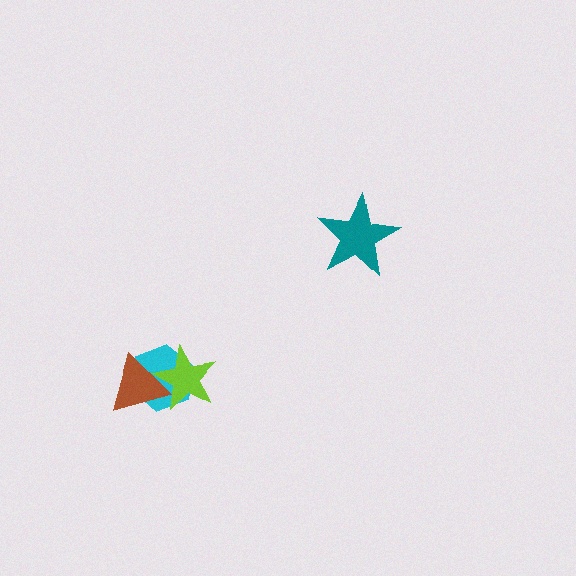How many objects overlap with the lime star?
2 objects overlap with the lime star.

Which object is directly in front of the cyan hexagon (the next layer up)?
The brown triangle is directly in front of the cyan hexagon.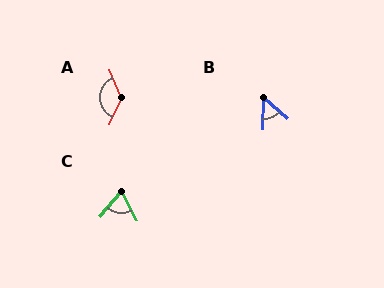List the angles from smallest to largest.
B (50°), C (68°), A (133°).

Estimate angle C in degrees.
Approximately 68 degrees.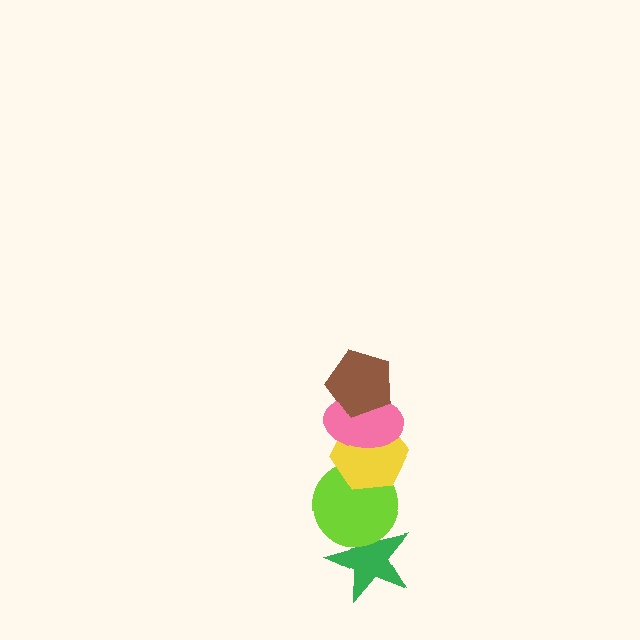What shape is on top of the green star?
The lime circle is on top of the green star.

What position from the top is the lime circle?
The lime circle is 4th from the top.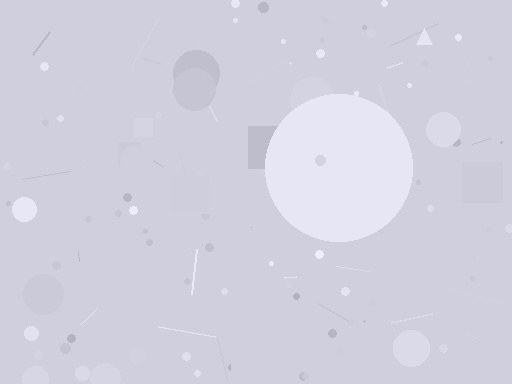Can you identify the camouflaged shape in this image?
The camouflaged shape is a circle.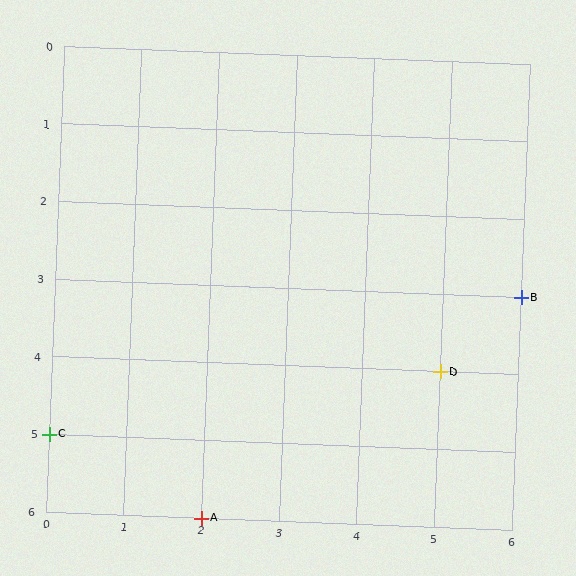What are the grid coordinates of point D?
Point D is at grid coordinates (5, 4).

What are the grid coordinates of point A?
Point A is at grid coordinates (2, 6).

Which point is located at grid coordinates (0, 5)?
Point C is at (0, 5).